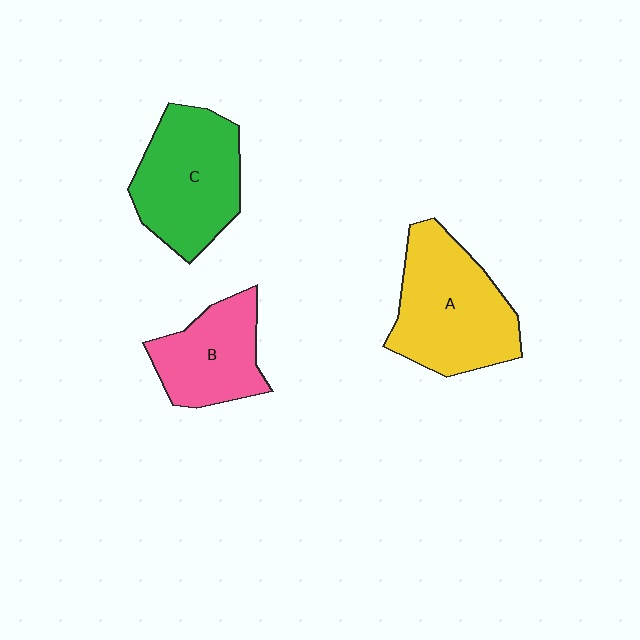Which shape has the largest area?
Shape A (yellow).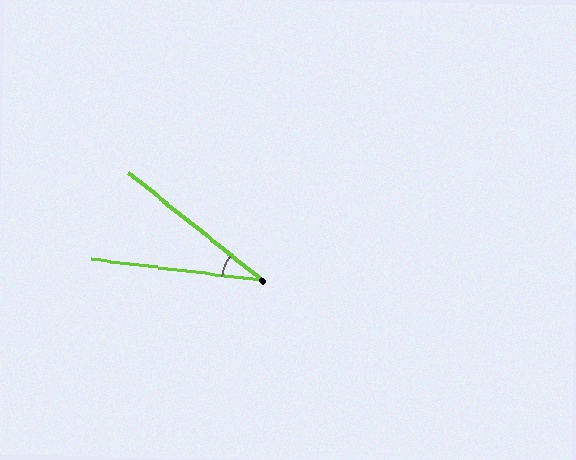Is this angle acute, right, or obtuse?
It is acute.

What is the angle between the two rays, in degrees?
Approximately 32 degrees.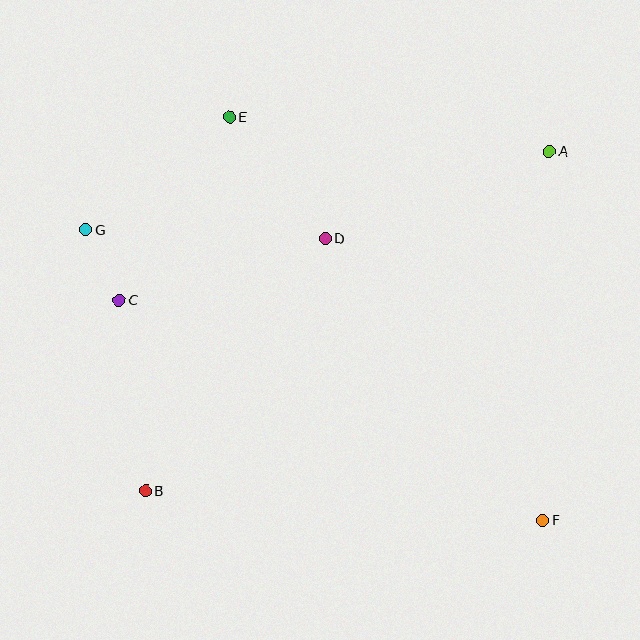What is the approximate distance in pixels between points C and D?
The distance between C and D is approximately 215 pixels.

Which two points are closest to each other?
Points C and G are closest to each other.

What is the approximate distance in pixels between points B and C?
The distance between B and C is approximately 192 pixels.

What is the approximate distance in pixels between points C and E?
The distance between C and E is approximately 214 pixels.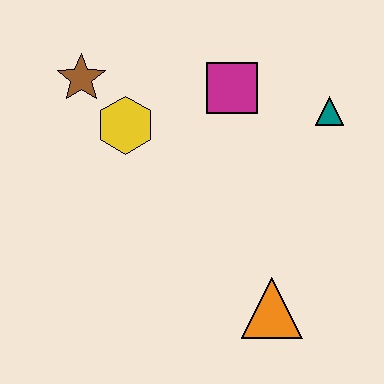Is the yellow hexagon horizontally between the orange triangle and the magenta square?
No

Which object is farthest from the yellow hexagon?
The orange triangle is farthest from the yellow hexagon.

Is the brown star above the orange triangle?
Yes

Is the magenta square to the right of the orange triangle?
No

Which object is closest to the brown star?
The yellow hexagon is closest to the brown star.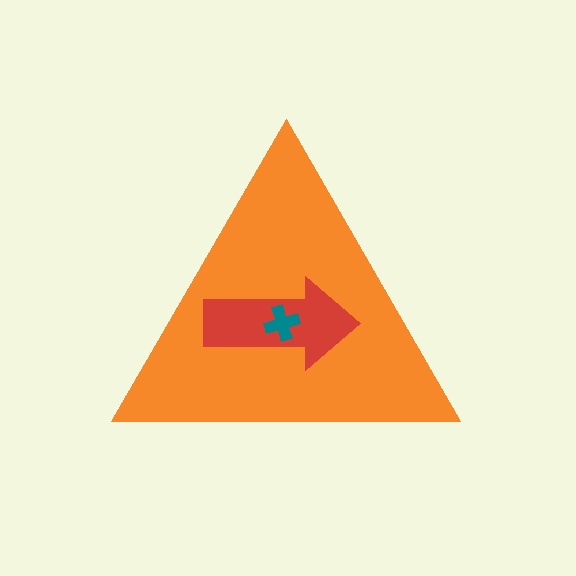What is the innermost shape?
The teal cross.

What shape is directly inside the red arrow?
The teal cross.